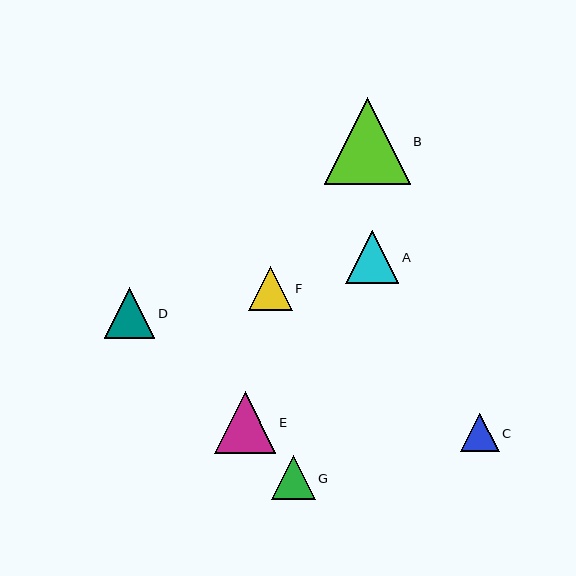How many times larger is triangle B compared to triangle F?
Triangle B is approximately 2.0 times the size of triangle F.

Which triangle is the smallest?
Triangle C is the smallest with a size of approximately 39 pixels.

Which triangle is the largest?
Triangle B is the largest with a size of approximately 86 pixels.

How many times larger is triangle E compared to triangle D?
Triangle E is approximately 1.2 times the size of triangle D.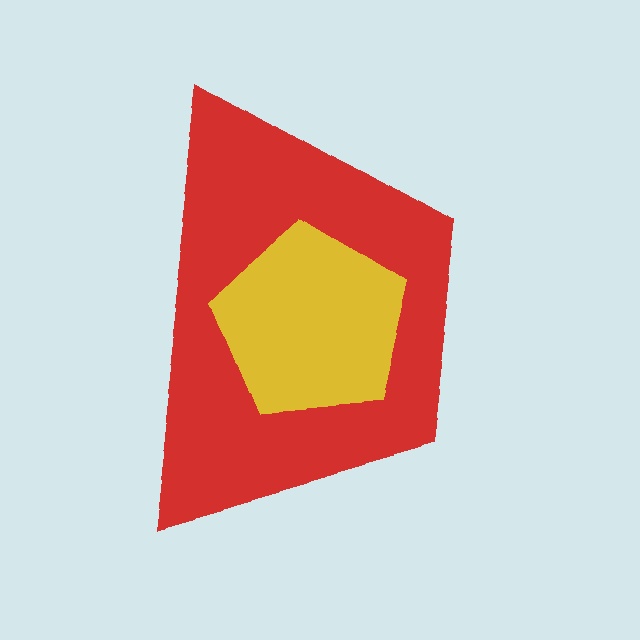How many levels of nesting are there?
2.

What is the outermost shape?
The red trapezoid.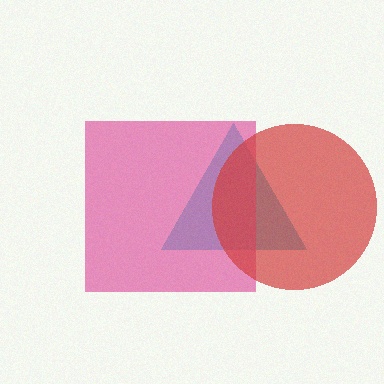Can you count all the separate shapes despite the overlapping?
Yes, there are 3 separate shapes.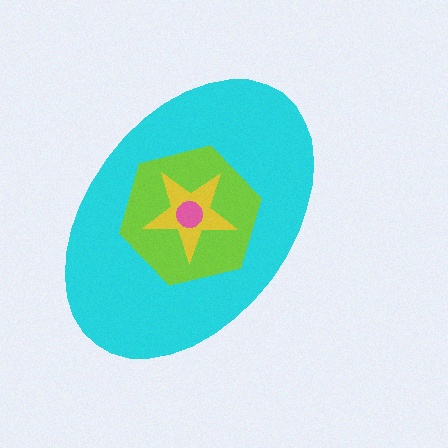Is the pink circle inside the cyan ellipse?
Yes.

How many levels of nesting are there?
4.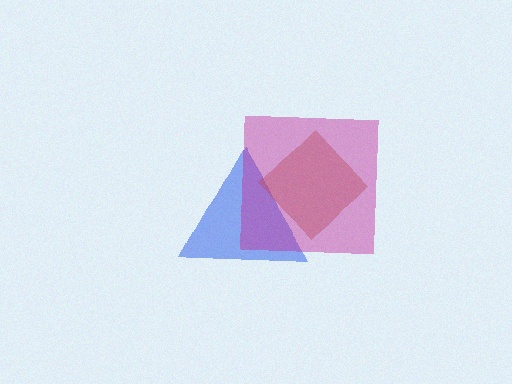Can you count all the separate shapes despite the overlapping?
Yes, there are 3 separate shapes.